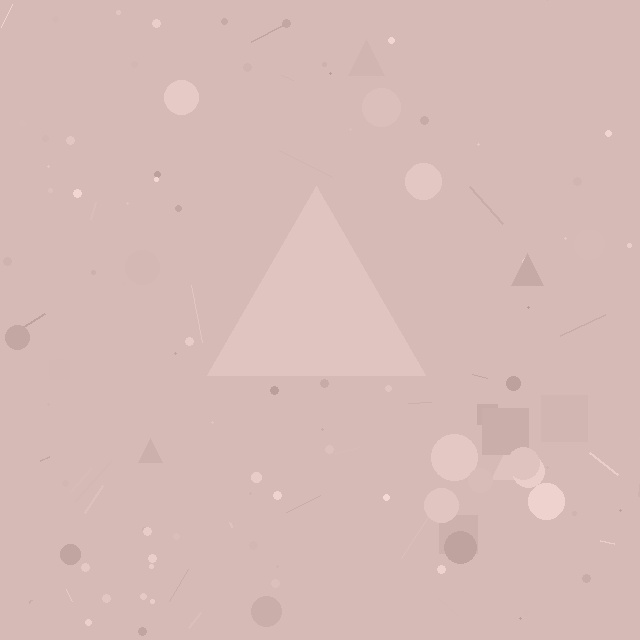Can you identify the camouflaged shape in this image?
The camouflaged shape is a triangle.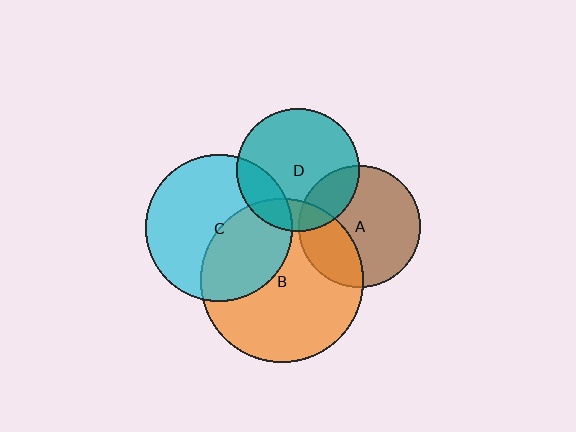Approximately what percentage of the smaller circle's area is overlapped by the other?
Approximately 20%.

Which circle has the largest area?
Circle B (orange).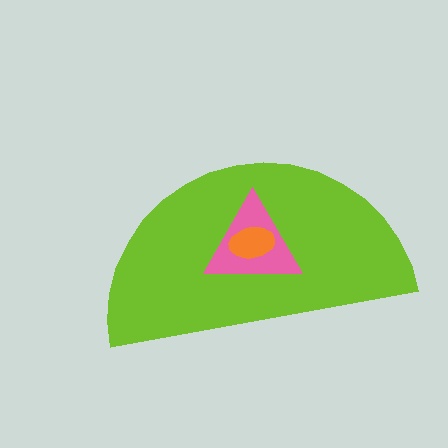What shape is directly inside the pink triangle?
The orange ellipse.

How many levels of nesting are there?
3.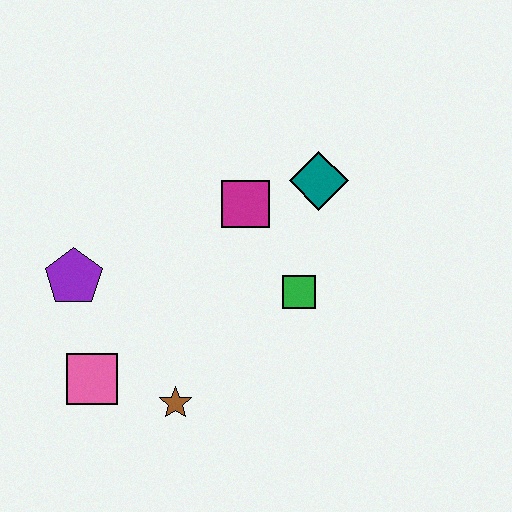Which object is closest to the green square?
The magenta square is closest to the green square.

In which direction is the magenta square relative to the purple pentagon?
The magenta square is to the right of the purple pentagon.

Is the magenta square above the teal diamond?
No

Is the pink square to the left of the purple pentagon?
No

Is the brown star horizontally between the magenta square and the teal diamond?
No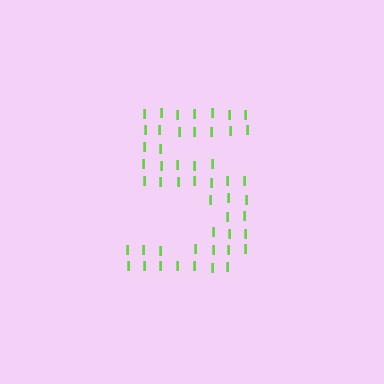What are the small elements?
The small elements are letter I's.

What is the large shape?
The large shape is the digit 5.